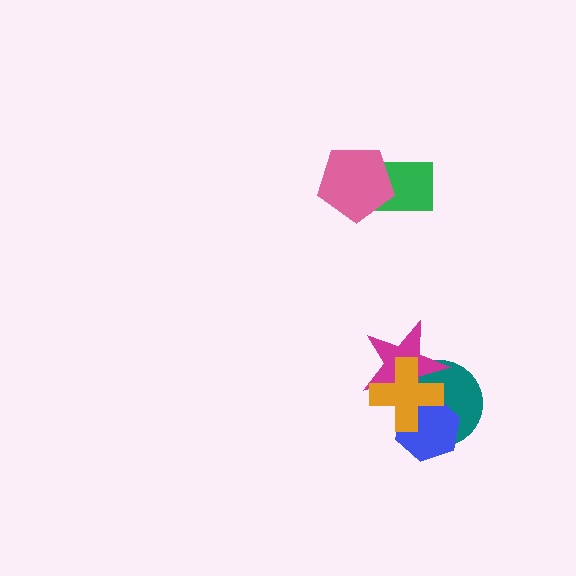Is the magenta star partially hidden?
Yes, it is partially covered by another shape.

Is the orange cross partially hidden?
No, no other shape covers it.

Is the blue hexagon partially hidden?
Yes, it is partially covered by another shape.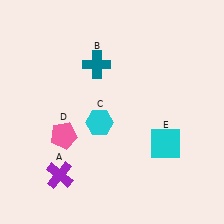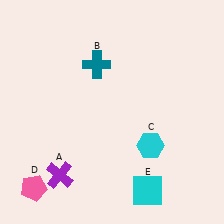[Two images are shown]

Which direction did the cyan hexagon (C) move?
The cyan hexagon (C) moved right.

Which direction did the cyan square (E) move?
The cyan square (E) moved down.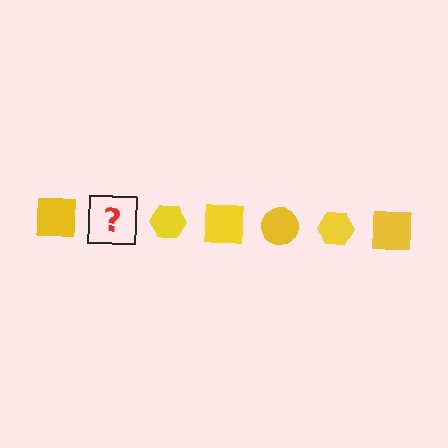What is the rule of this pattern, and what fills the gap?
The rule is that the pattern cycles through square, circle, hexagon shapes in yellow. The gap should be filled with a yellow circle.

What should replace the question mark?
The question mark should be replaced with a yellow circle.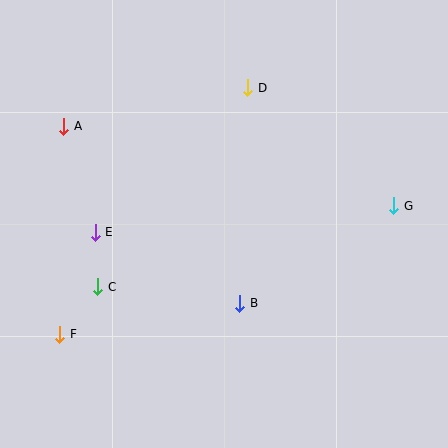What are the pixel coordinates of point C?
Point C is at (98, 287).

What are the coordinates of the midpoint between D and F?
The midpoint between D and F is at (154, 211).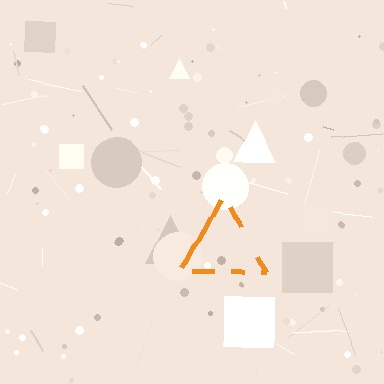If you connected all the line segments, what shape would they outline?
They would outline a triangle.